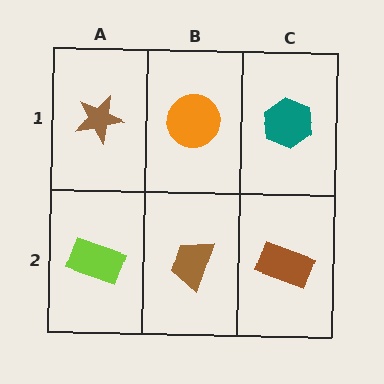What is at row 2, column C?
A brown rectangle.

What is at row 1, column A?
A brown star.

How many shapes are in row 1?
3 shapes.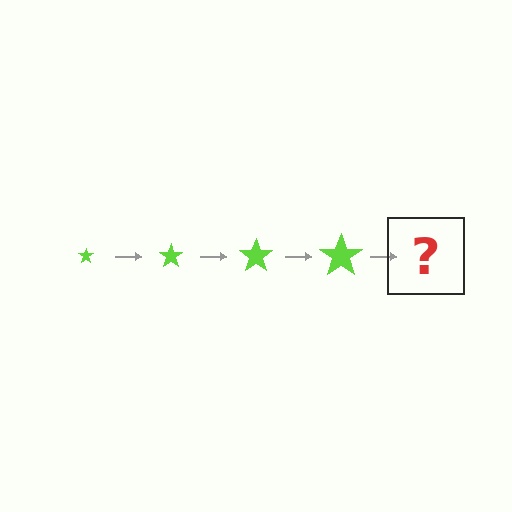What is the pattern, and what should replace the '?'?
The pattern is that the star gets progressively larger each step. The '?' should be a lime star, larger than the previous one.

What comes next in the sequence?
The next element should be a lime star, larger than the previous one.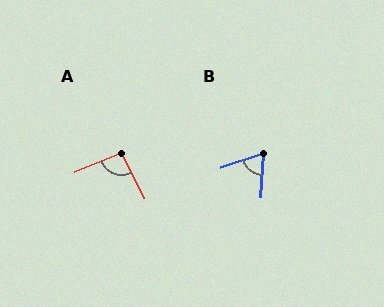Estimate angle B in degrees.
Approximately 69 degrees.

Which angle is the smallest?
B, at approximately 69 degrees.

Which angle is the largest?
A, at approximately 94 degrees.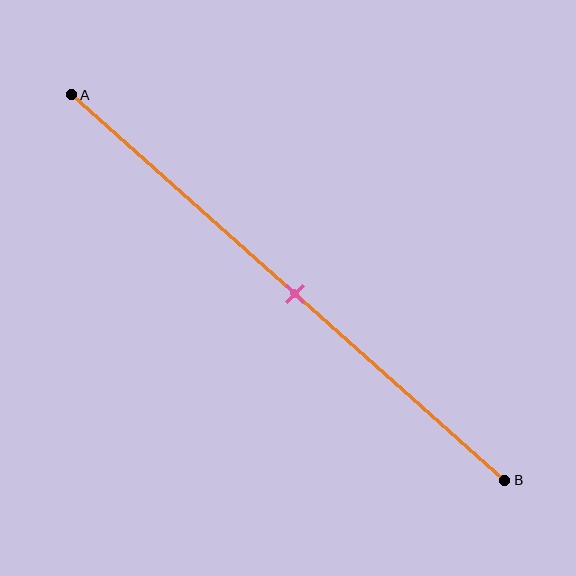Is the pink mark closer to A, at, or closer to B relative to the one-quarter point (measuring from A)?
The pink mark is closer to point B than the one-quarter point of segment AB.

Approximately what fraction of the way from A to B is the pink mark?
The pink mark is approximately 50% of the way from A to B.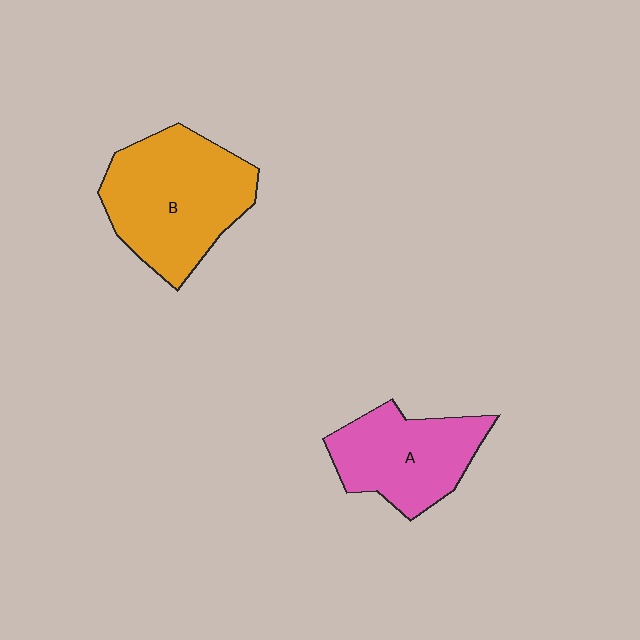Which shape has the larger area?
Shape B (orange).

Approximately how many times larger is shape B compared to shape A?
Approximately 1.4 times.